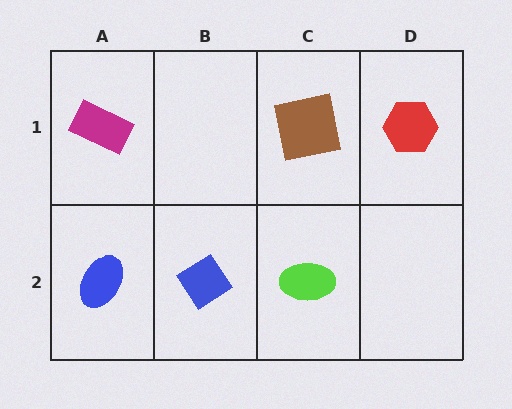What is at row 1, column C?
A brown square.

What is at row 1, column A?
A magenta rectangle.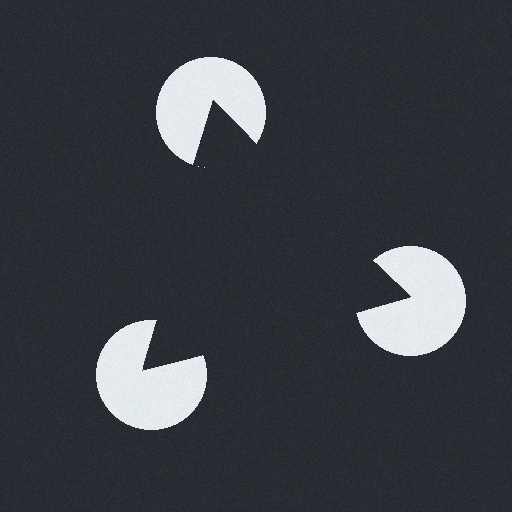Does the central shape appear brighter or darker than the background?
It typically appears slightly darker than the background, even though no actual brightness change is drawn.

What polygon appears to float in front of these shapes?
An illusory triangle — its edges are inferred from the aligned wedge cuts in the pac-man discs, not physically drawn.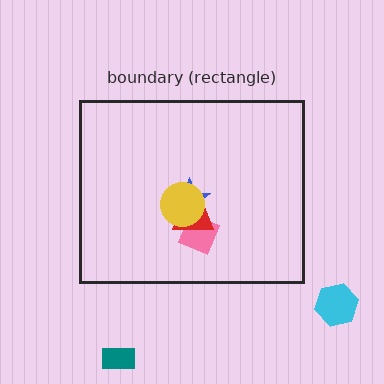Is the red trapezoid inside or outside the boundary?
Inside.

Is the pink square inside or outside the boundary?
Inside.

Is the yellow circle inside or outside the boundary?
Inside.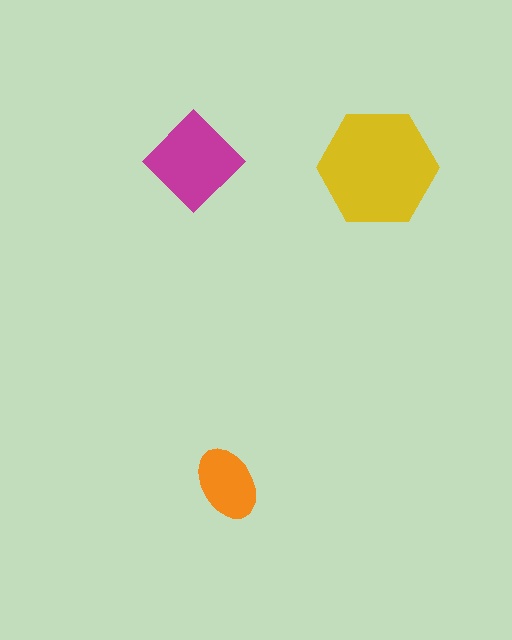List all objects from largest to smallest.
The yellow hexagon, the magenta diamond, the orange ellipse.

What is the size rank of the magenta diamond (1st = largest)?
2nd.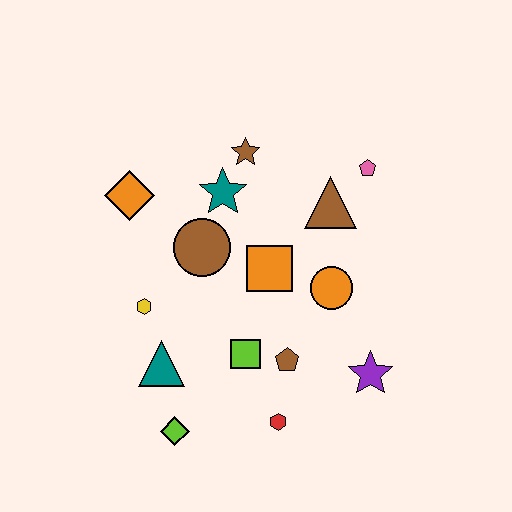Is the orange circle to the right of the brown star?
Yes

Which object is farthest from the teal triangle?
The pink pentagon is farthest from the teal triangle.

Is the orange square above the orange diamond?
No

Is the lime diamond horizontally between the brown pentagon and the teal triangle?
Yes